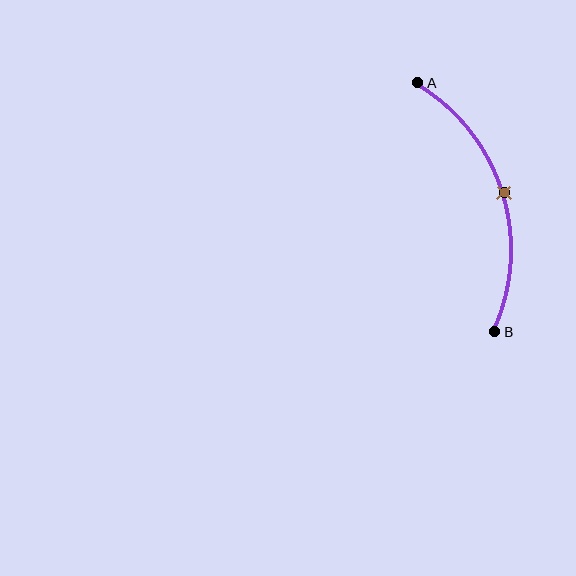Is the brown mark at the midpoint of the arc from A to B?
Yes. The brown mark lies on the arc at equal arc-length from both A and B — it is the arc midpoint.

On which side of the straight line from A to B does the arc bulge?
The arc bulges to the right of the straight line connecting A and B.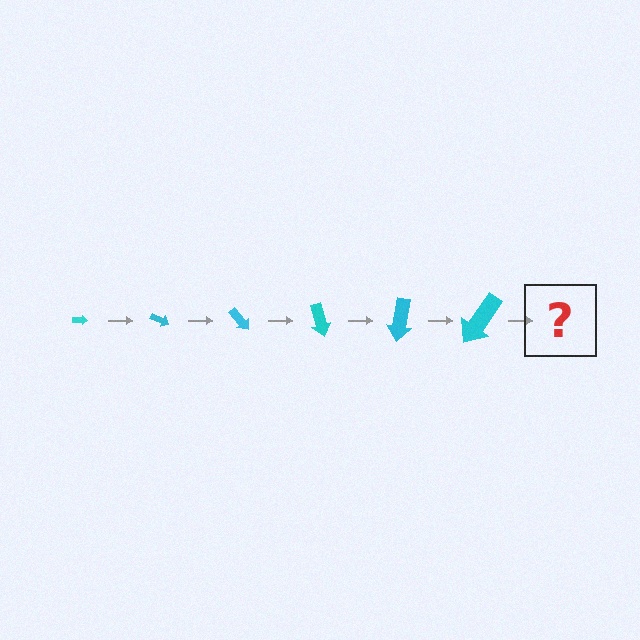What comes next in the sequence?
The next element should be an arrow, larger than the previous one and rotated 150 degrees from the start.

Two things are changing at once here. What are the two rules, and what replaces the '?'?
The two rules are that the arrow grows larger each step and it rotates 25 degrees each step. The '?' should be an arrow, larger than the previous one and rotated 150 degrees from the start.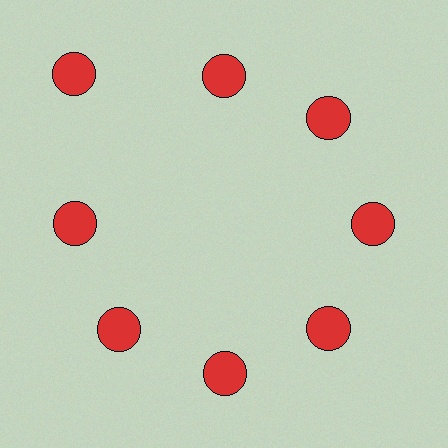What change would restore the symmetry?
The symmetry would be restored by moving it inward, back onto the ring so that all 8 circles sit at equal angles and equal distance from the center.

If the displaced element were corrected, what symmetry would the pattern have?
It would have 8-fold rotational symmetry — the pattern would map onto itself every 45 degrees.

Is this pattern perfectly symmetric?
No. The 8 red circles are arranged in a ring, but one element near the 10 o'clock position is pushed outward from the center, breaking the 8-fold rotational symmetry.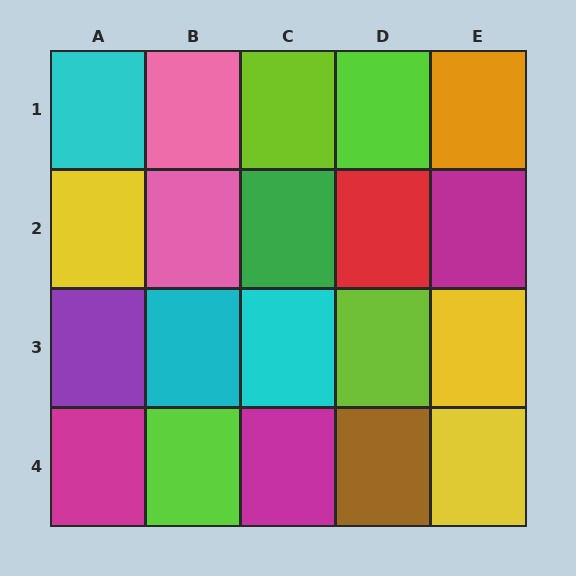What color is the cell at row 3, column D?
Lime.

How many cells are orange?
1 cell is orange.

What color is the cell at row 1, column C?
Lime.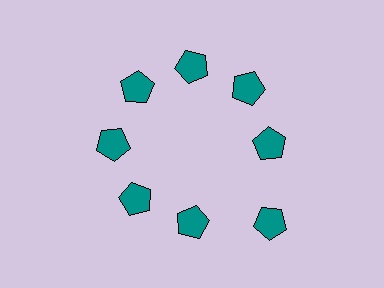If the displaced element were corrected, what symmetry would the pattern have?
It would have 8-fold rotational symmetry — the pattern would map onto itself every 45 degrees.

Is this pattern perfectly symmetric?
No. The 8 teal pentagons are arranged in a ring, but one element near the 4 o'clock position is pushed outward from the center, breaking the 8-fold rotational symmetry.